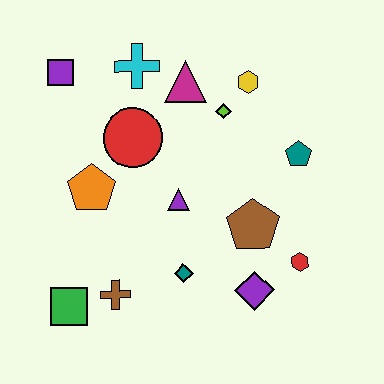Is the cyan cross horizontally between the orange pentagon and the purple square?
No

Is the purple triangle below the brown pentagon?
No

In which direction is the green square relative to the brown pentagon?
The green square is to the left of the brown pentagon.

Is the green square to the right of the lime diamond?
No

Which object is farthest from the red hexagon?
The purple square is farthest from the red hexagon.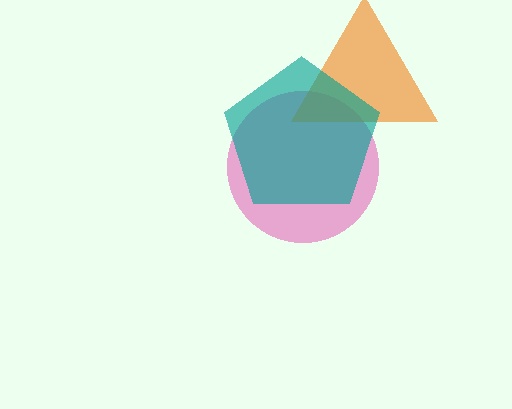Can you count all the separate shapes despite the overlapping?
Yes, there are 3 separate shapes.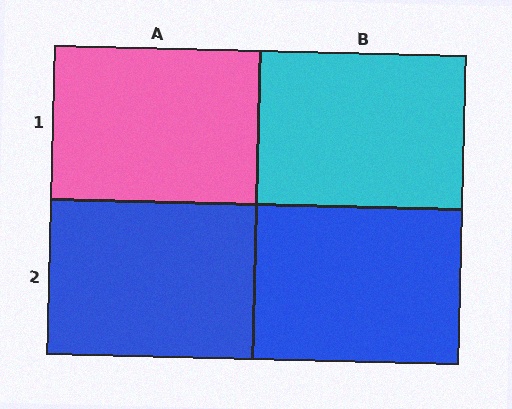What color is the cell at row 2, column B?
Blue.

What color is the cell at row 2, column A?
Blue.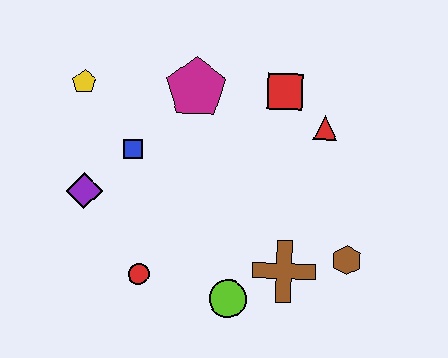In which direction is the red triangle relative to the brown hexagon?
The red triangle is above the brown hexagon.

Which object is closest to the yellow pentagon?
The blue square is closest to the yellow pentagon.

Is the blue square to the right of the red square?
No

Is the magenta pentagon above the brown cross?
Yes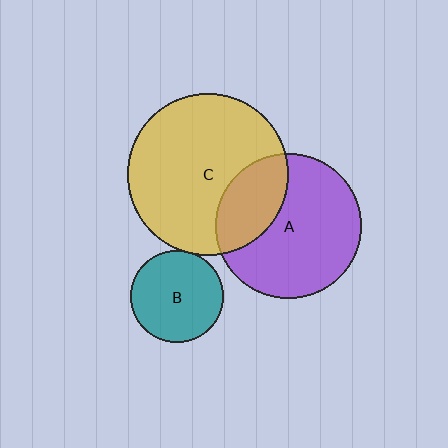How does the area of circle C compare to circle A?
Approximately 1.2 times.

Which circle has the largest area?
Circle C (yellow).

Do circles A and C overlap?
Yes.